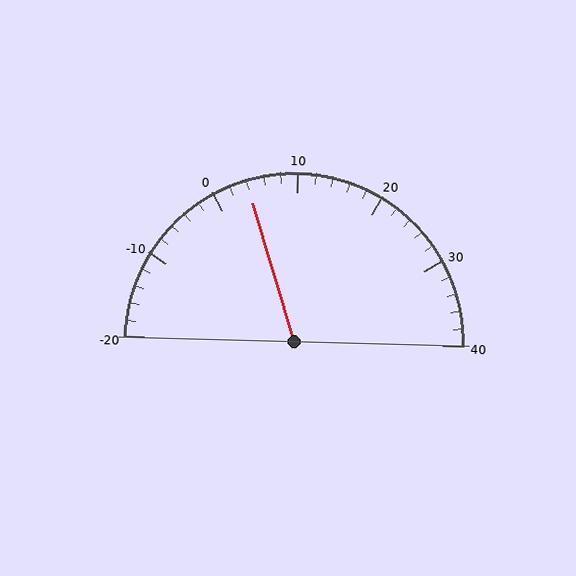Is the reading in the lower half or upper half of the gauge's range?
The reading is in the lower half of the range (-20 to 40).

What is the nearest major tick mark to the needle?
The nearest major tick mark is 0.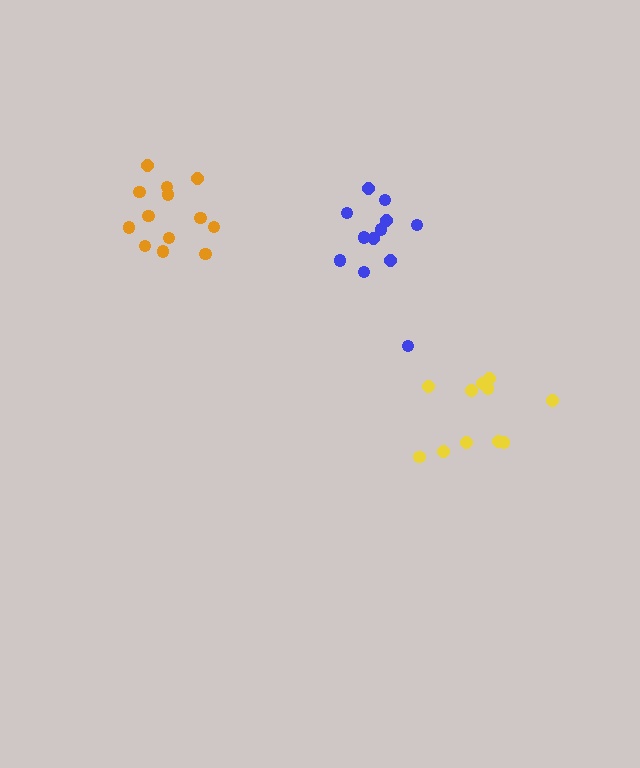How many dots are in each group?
Group 1: 12 dots, Group 2: 13 dots, Group 3: 11 dots (36 total).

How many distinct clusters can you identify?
There are 3 distinct clusters.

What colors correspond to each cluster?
The clusters are colored: blue, orange, yellow.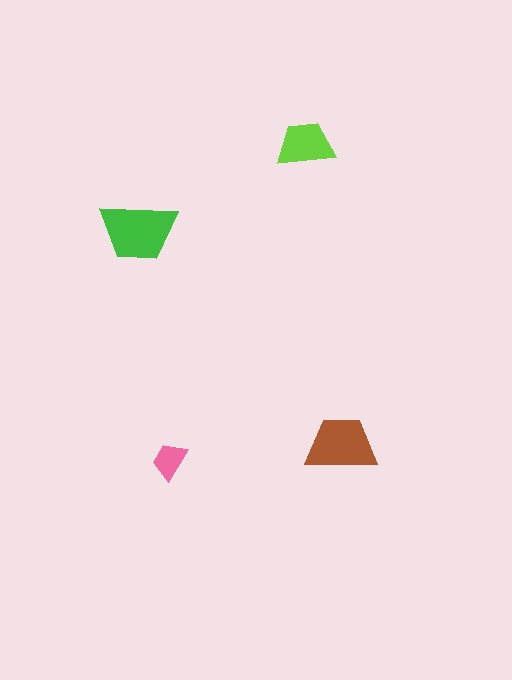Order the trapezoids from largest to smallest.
the green one, the brown one, the lime one, the pink one.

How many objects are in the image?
There are 4 objects in the image.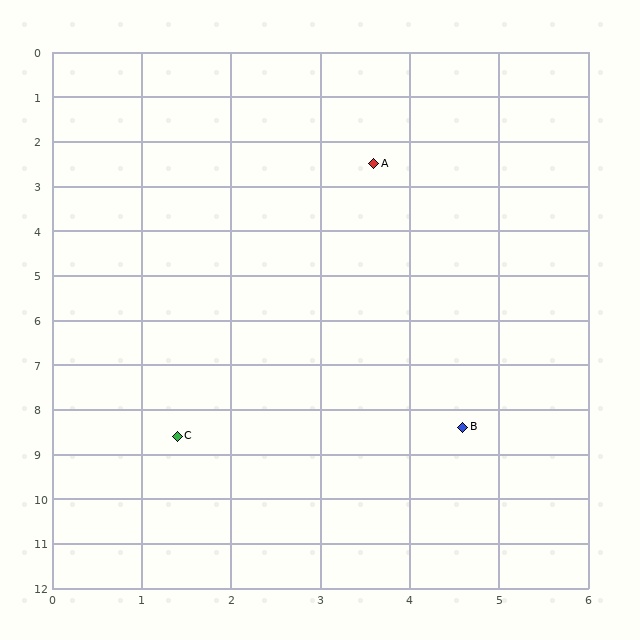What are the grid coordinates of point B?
Point B is at approximately (4.6, 8.4).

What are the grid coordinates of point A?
Point A is at approximately (3.6, 2.5).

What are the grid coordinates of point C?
Point C is at approximately (1.4, 8.6).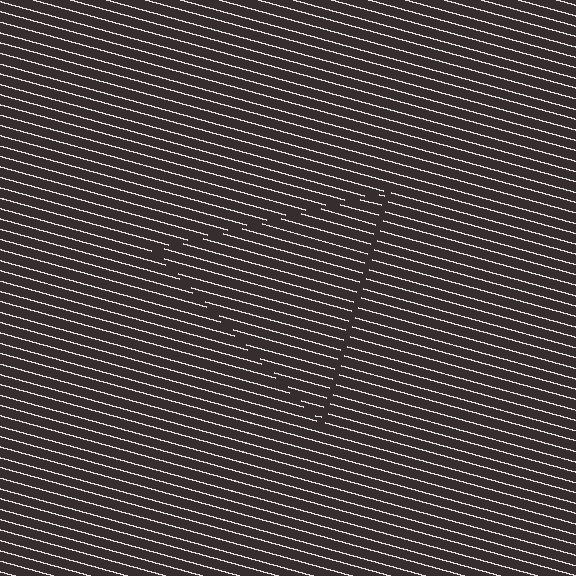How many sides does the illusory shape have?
3 sides — the line-ends trace a triangle.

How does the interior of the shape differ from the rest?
The interior of the shape contains the same grating, shifted by half a period — the contour is defined by the phase discontinuity where line-ends from the inner and outer gratings abut.